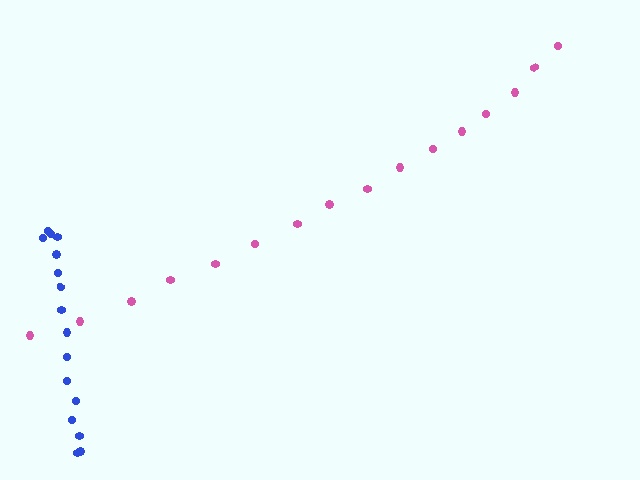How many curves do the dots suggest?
There are 2 distinct paths.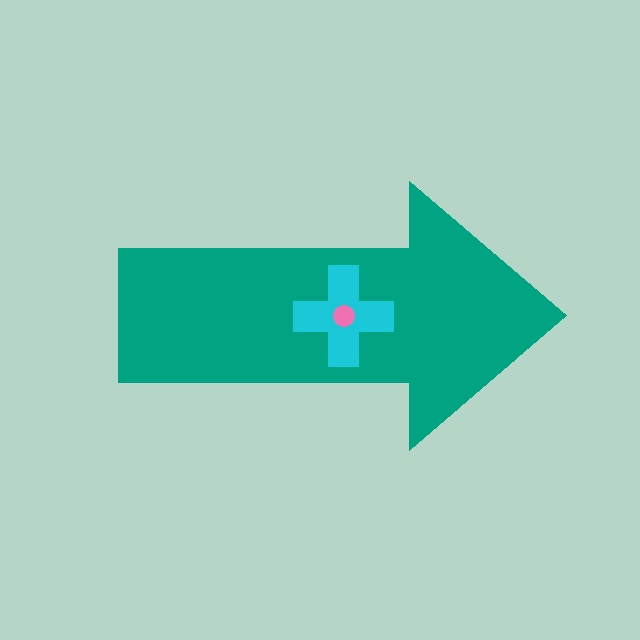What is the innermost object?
The pink circle.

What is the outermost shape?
The teal arrow.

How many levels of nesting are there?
3.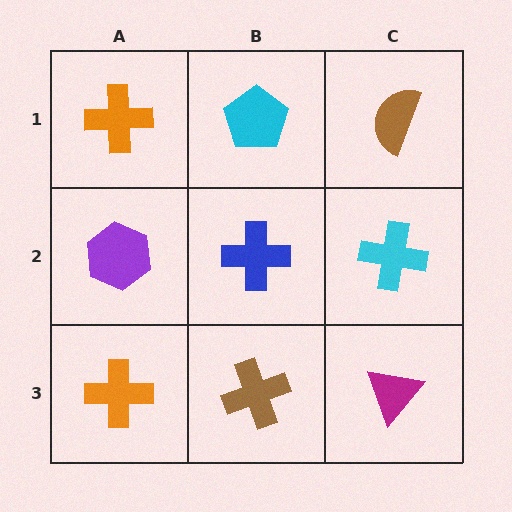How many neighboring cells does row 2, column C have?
3.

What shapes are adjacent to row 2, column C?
A brown semicircle (row 1, column C), a magenta triangle (row 3, column C), a blue cross (row 2, column B).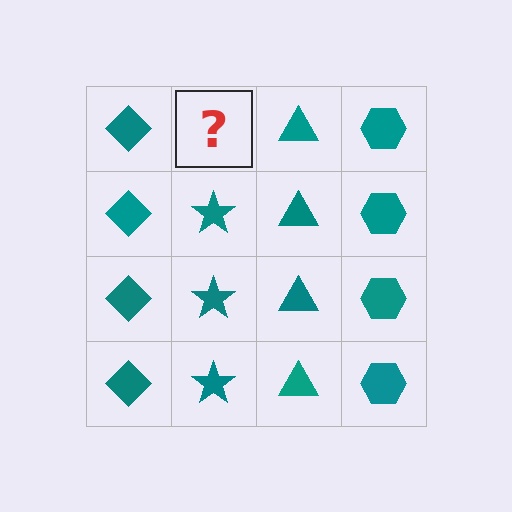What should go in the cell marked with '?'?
The missing cell should contain a teal star.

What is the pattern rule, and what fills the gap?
The rule is that each column has a consistent shape. The gap should be filled with a teal star.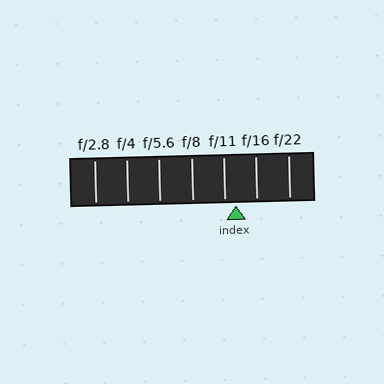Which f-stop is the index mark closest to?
The index mark is closest to f/11.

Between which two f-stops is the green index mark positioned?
The index mark is between f/11 and f/16.